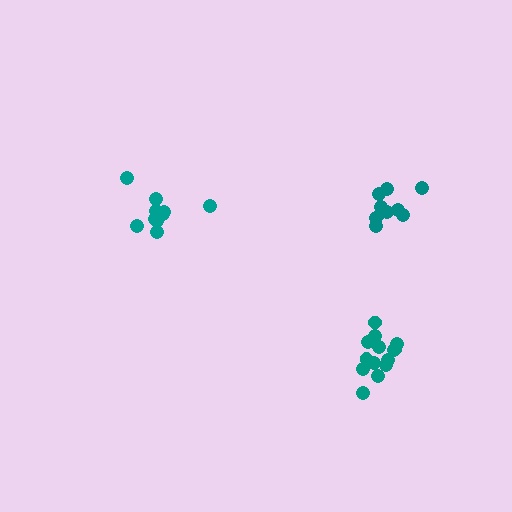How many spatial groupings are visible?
There are 3 spatial groupings.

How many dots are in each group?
Group 1: 14 dots, Group 2: 10 dots, Group 3: 10 dots (34 total).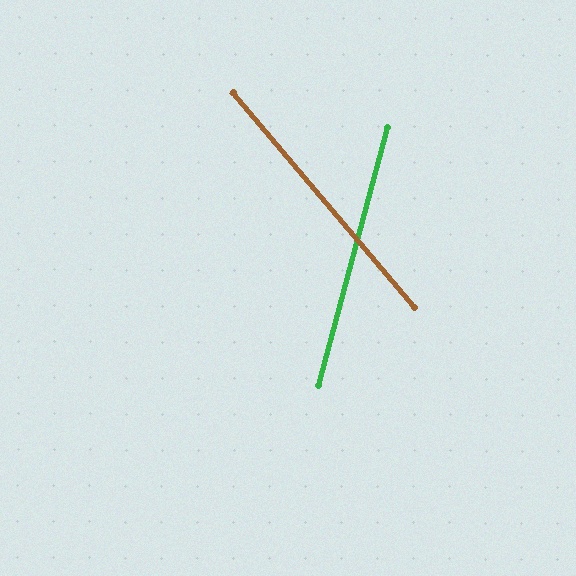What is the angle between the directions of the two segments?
Approximately 55 degrees.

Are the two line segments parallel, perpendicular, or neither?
Neither parallel nor perpendicular — they differ by about 55°.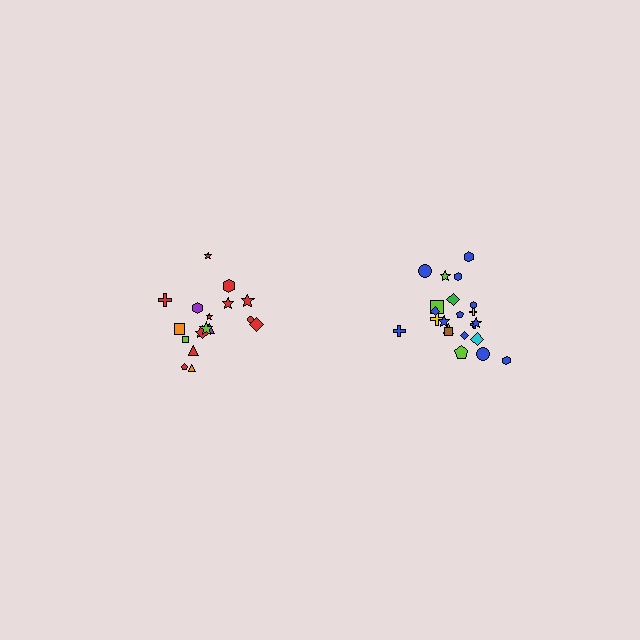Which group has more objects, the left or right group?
The right group.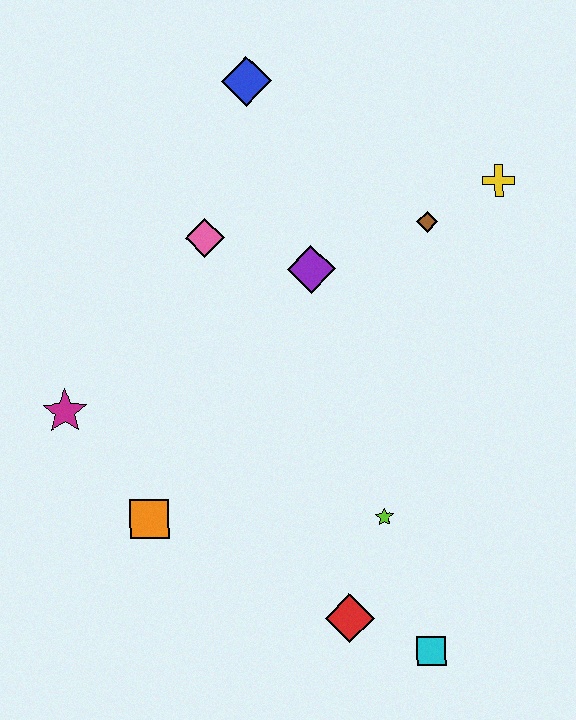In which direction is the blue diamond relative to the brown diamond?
The blue diamond is to the left of the brown diamond.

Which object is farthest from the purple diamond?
The cyan square is farthest from the purple diamond.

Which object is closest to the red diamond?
The cyan square is closest to the red diamond.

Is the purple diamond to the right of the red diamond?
No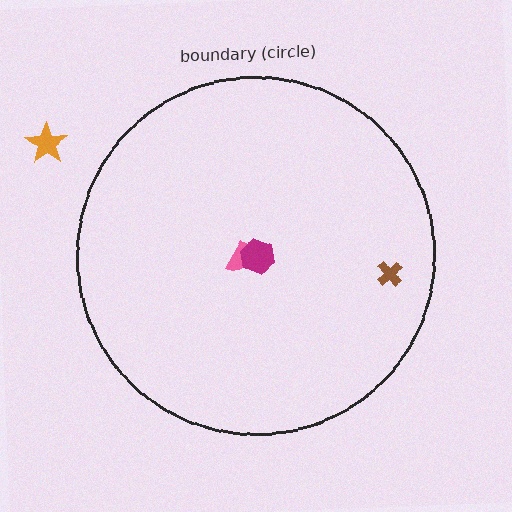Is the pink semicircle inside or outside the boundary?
Inside.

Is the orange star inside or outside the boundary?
Outside.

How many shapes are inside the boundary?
3 inside, 1 outside.